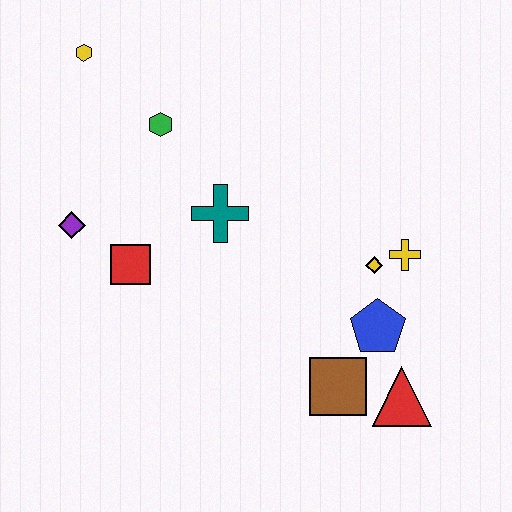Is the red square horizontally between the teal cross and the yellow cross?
No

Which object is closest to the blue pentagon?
The yellow diamond is closest to the blue pentagon.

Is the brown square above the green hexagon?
No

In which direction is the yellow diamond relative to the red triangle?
The yellow diamond is above the red triangle.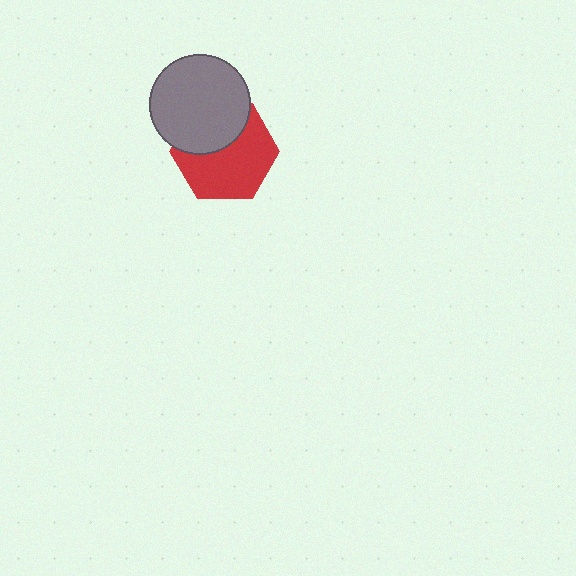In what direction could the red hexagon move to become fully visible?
The red hexagon could move down. That would shift it out from behind the gray circle entirely.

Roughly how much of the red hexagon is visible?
About half of it is visible (roughly 64%).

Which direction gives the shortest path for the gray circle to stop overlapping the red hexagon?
Moving up gives the shortest separation.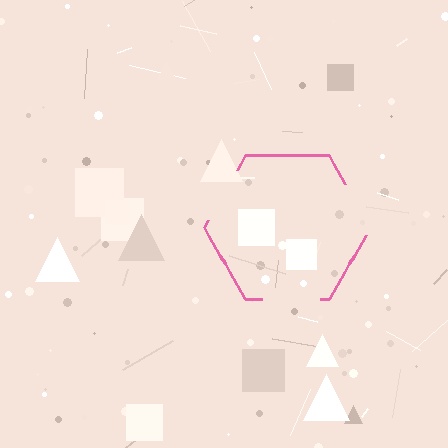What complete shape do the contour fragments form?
The contour fragments form a hexagon.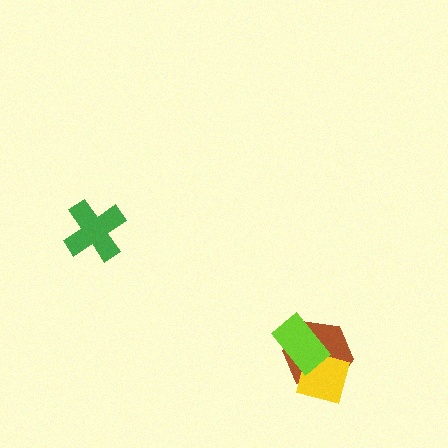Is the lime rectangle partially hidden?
No, no other shape covers it.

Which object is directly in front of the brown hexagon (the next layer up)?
The yellow diamond is directly in front of the brown hexagon.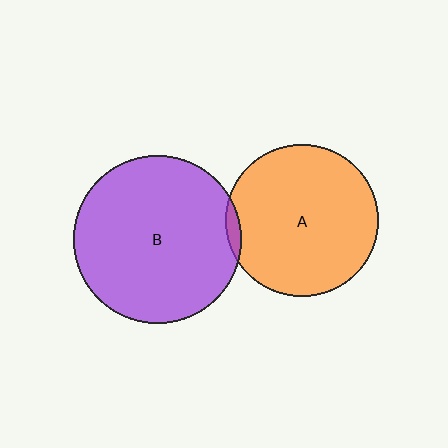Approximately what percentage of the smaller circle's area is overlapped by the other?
Approximately 5%.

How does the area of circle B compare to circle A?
Approximately 1.2 times.